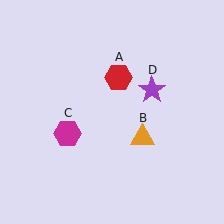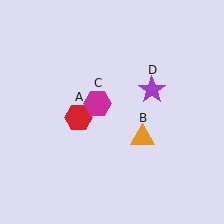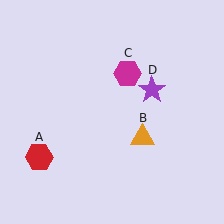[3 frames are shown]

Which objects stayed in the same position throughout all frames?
Orange triangle (object B) and purple star (object D) remained stationary.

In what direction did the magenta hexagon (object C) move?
The magenta hexagon (object C) moved up and to the right.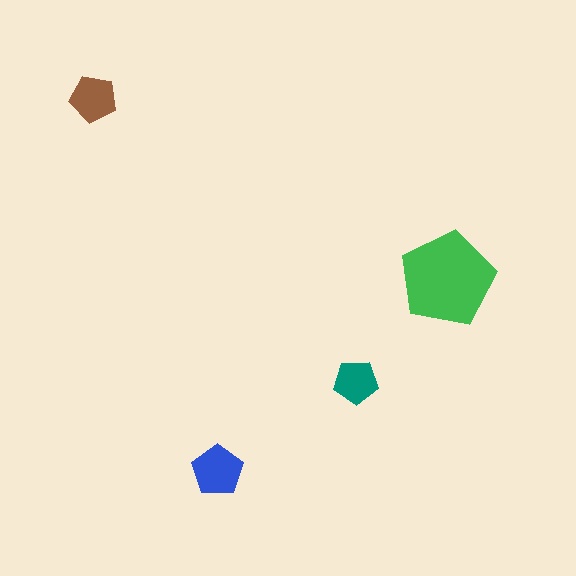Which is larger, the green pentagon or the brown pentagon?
The green one.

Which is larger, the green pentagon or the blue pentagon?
The green one.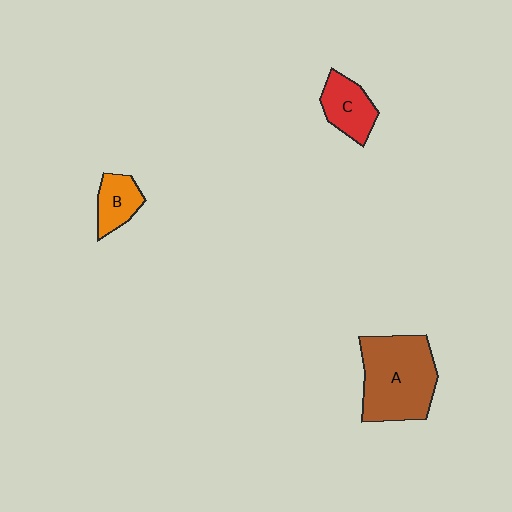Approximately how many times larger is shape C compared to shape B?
Approximately 1.3 times.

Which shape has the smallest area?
Shape B (orange).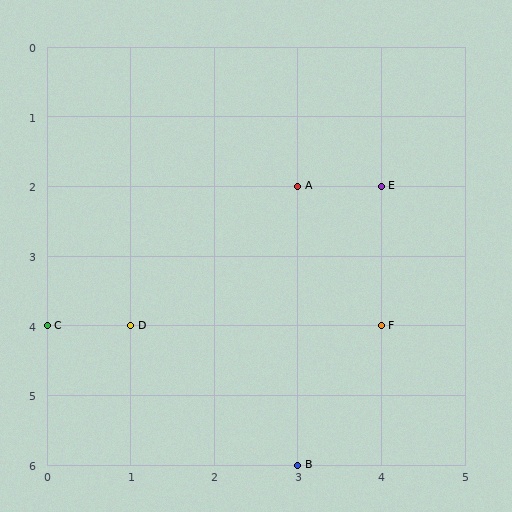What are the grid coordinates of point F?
Point F is at grid coordinates (4, 4).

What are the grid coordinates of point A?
Point A is at grid coordinates (3, 2).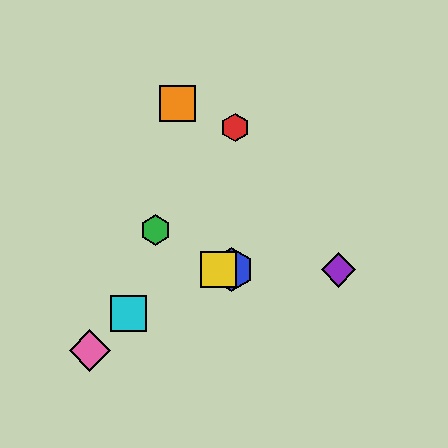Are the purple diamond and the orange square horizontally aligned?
No, the purple diamond is at y≈270 and the orange square is at y≈103.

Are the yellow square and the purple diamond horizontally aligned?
Yes, both are at y≈270.